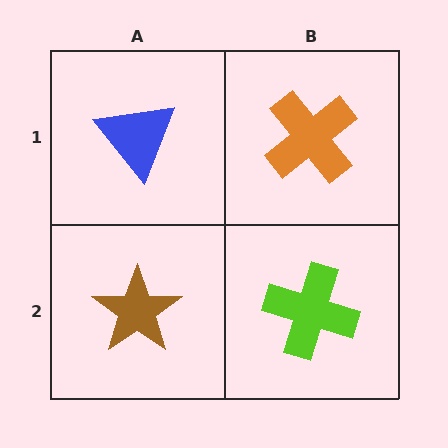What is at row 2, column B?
A lime cross.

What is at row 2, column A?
A brown star.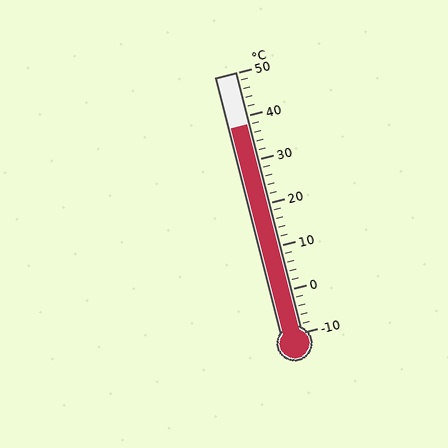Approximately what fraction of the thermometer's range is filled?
The thermometer is filled to approximately 80% of its range.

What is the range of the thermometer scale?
The thermometer scale ranges from -10°C to 50°C.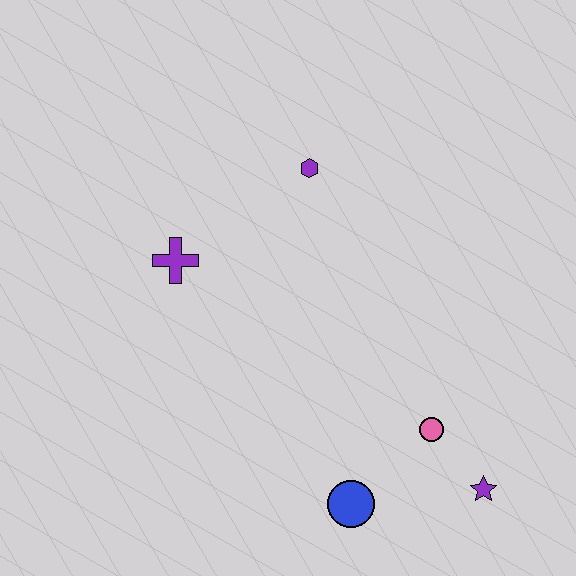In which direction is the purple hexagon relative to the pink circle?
The purple hexagon is above the pink circle.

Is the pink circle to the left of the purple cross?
No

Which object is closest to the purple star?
The pink circle is closest to the purple star.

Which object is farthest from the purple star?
The purple cross is farthest from the purple star.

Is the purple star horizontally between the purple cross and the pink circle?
No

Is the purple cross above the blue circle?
Yes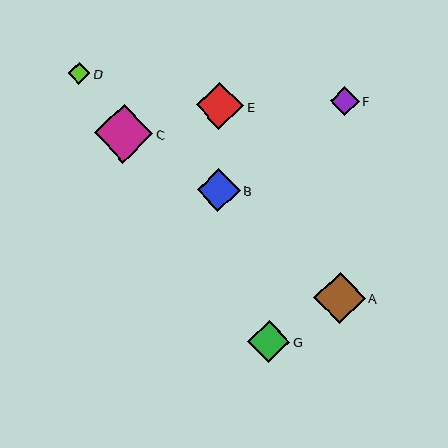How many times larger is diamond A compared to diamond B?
Diamond A is approximately 1.2 times the size of diamond B.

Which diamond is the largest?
Diamond C is the largest with a size of approximately 58 pixels.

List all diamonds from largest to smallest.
From largest to smallest: C, A, E, B, G, F, D.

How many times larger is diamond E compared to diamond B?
Diamond E is approximately 1.1 times the size of diamond B.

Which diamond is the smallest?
Diamond D is the smallest with a size of approximately 22 pixels.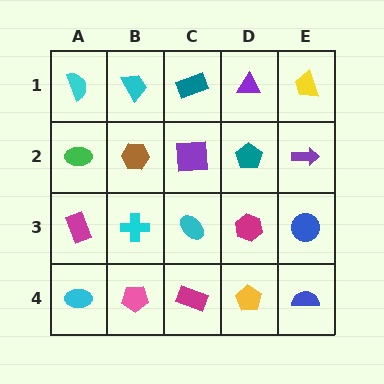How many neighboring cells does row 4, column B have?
3.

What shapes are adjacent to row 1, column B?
A brown hexagon (row 2, column B), a cyan semicircle (row 1, column A), a teal rectangle (row 1, column C).